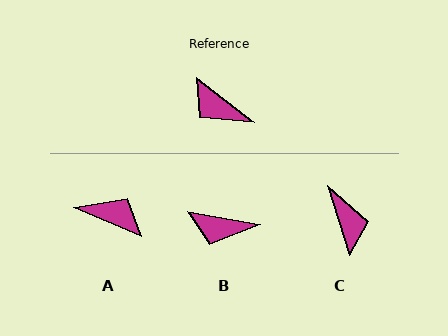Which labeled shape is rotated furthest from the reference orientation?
A, about 165 degrees away.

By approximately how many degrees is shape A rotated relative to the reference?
Approximately 165 degrees clockwise.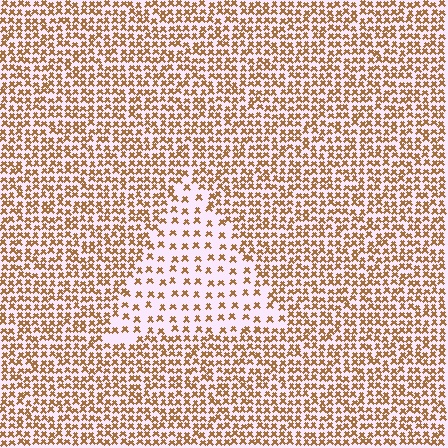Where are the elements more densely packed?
The elements are more densely packed outside the triangle boundary.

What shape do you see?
I see a triangle.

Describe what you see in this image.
The image contains small brown elements arranged at two different densities. A triangle-shaped region is visible where the elements are less densely packed than the surrounding area.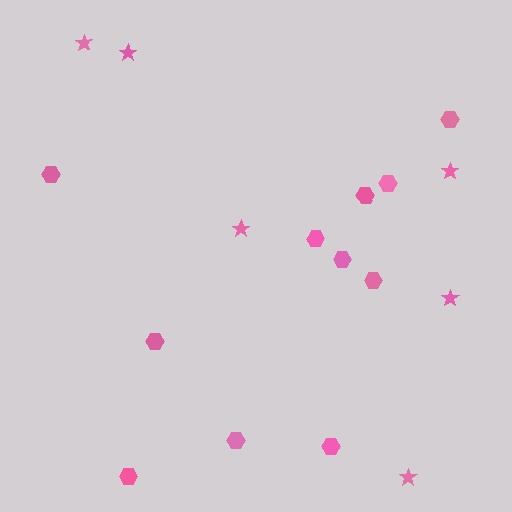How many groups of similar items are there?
There are 2 groups: one group of hexagons (11) and one group of stars (6).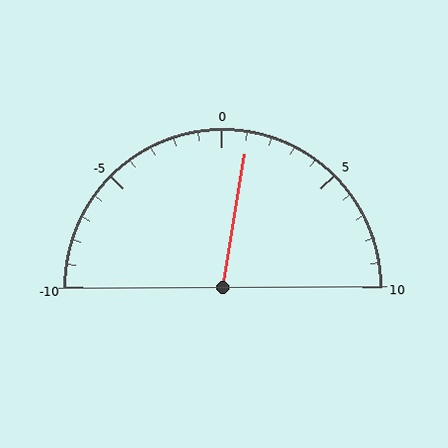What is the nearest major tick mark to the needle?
The nearest major tick mark is 0.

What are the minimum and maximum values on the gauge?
The gauge ranges from -10 to 10.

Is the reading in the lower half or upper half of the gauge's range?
The reading is in the upper half of the range (-10 to 10).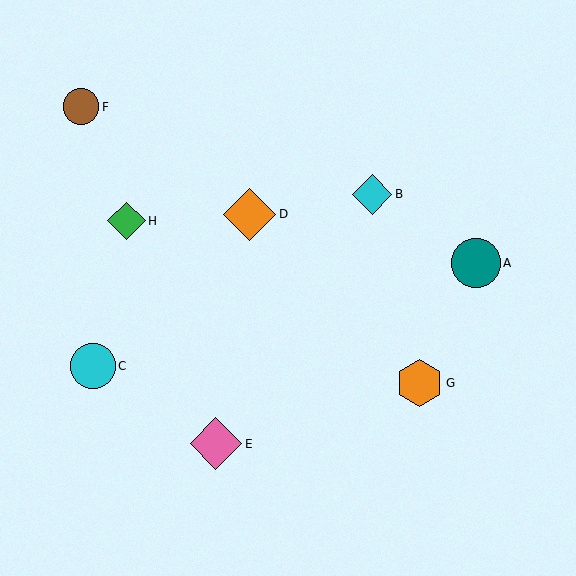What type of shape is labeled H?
Shape H is a green diamond.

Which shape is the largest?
The orange diamond (labeled D) is the largest.